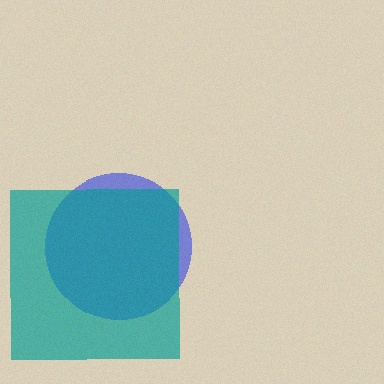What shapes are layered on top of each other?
The layered shapes are: a blue circle, a teal square.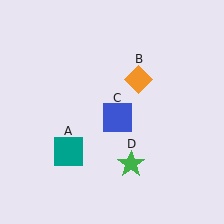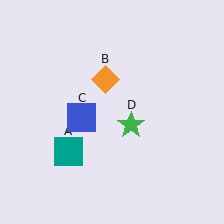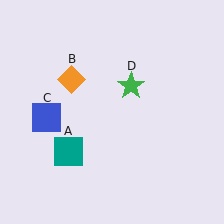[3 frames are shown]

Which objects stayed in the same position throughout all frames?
Teal square (object A) remained stationary.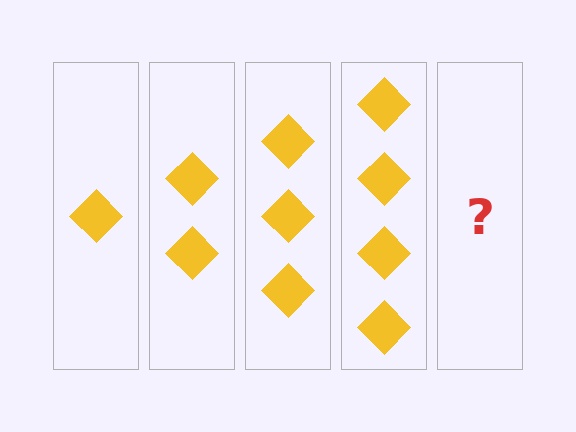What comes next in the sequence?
The next element should be 5 diamonds.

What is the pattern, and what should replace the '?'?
The pattern is that each step adds one more diamond. The '?' should be 5 diamonds.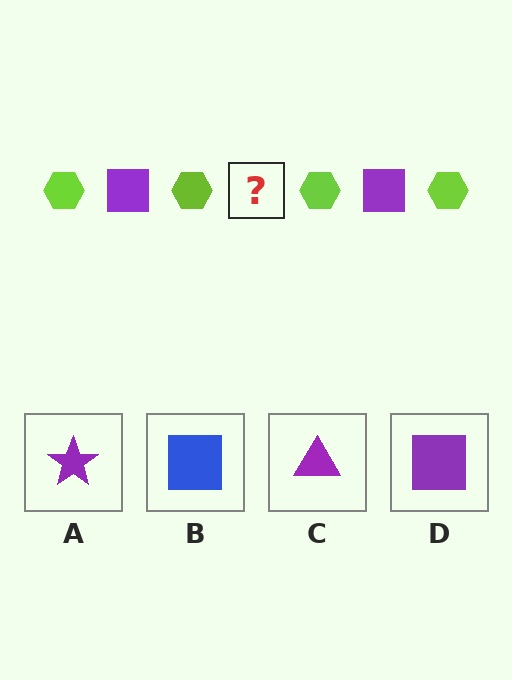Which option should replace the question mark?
Option D.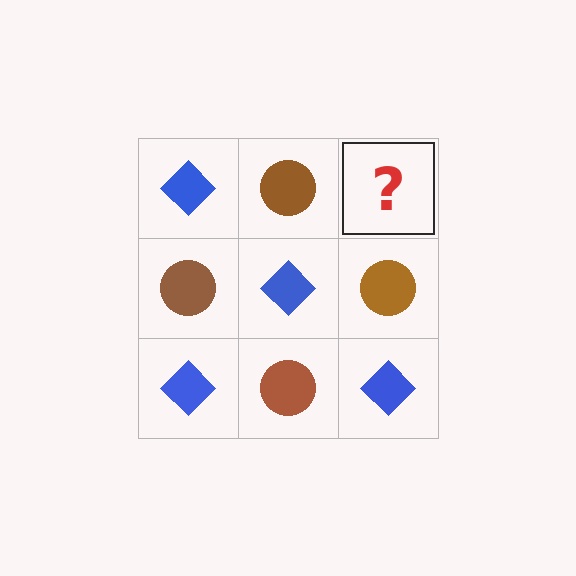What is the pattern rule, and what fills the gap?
The rule is that it alternates blue diamond and brown circle in a checkerboard pattern. The gap should be filled with a blue diamond.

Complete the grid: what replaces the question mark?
The question mark should be replaced with a blue diamond.